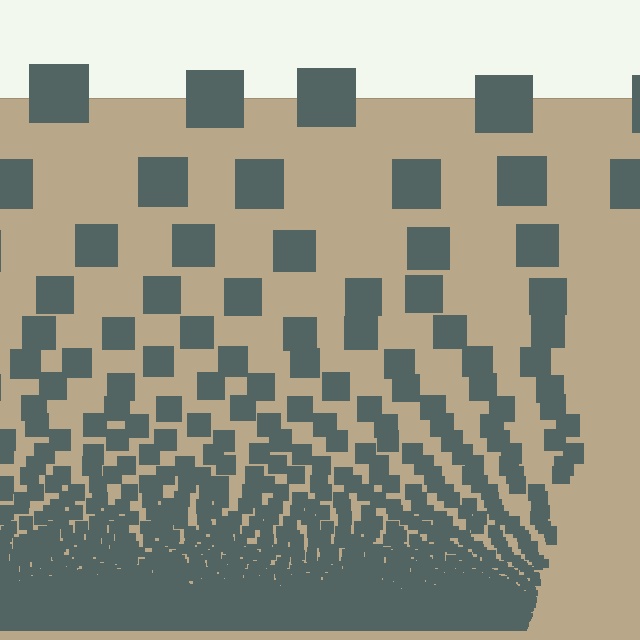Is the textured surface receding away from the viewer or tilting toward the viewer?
The surface appears to tilt toward the viewer. Texture elements get larger and sparser toward the top.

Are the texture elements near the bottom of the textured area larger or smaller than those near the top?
Smaller. The gradient is inverted — elements near the bottom are smaller and denser.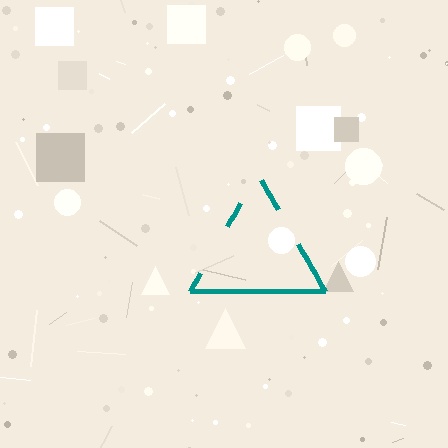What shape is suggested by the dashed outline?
The dashed outline suggests a triangle.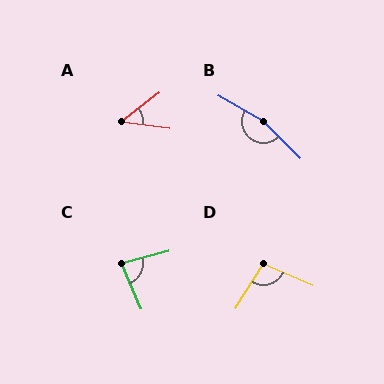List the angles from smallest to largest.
A (45°), C (81°), D (98°), B (164°).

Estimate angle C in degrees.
Approximately 81 degrees.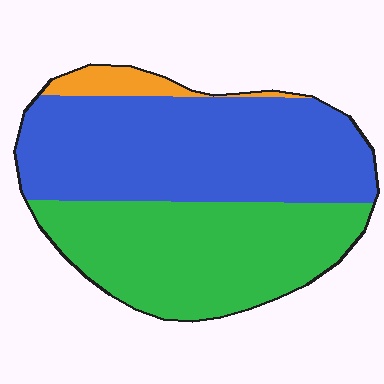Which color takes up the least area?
Orange, at roughly 5%.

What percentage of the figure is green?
Green takes up about two fifths (2/5) of the figure.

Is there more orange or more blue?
Blue.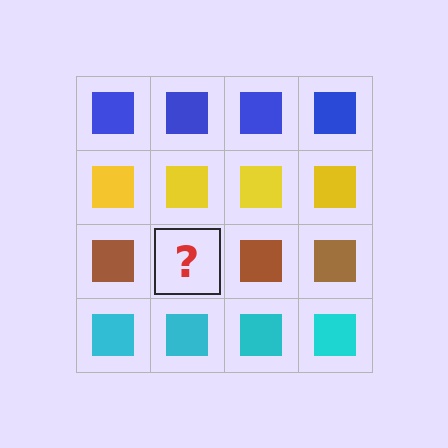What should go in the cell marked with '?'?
The missing cell should contain a brown square.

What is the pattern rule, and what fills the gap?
The rule is that each row has a consistent color. The gap should be filled with a brown square.